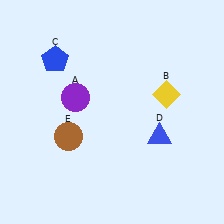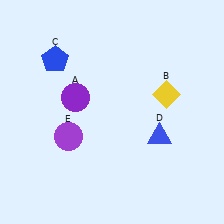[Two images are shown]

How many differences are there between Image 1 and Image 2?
There is 1 difference between the two images.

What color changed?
The circle (E) changed from brown in Image 1 to purple in Image 2.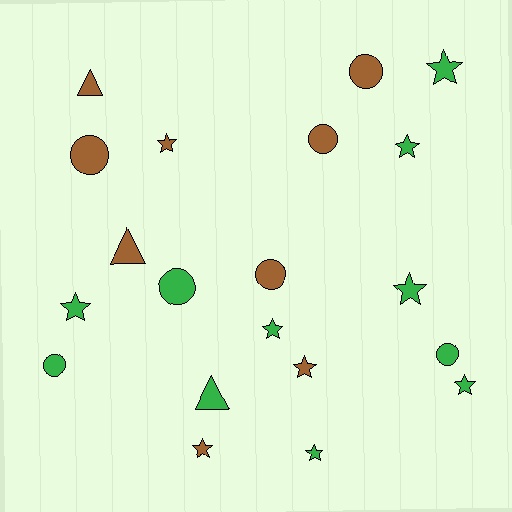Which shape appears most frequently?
Star, with 10 objects.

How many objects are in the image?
There are 20 objects.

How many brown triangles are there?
There are 2 brown triangles.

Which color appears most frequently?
Green, with 11 objects.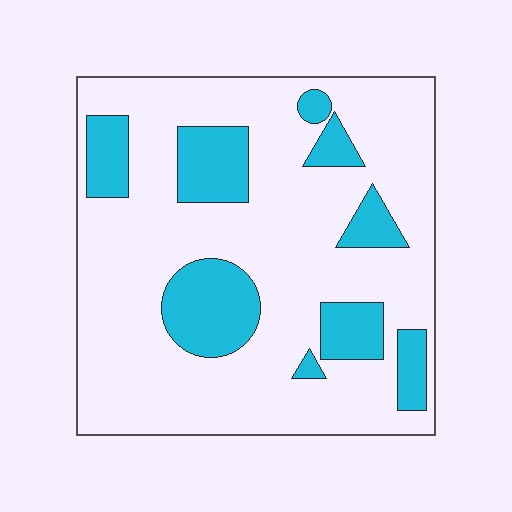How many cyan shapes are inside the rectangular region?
9.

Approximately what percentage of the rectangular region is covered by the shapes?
Approximately 20%.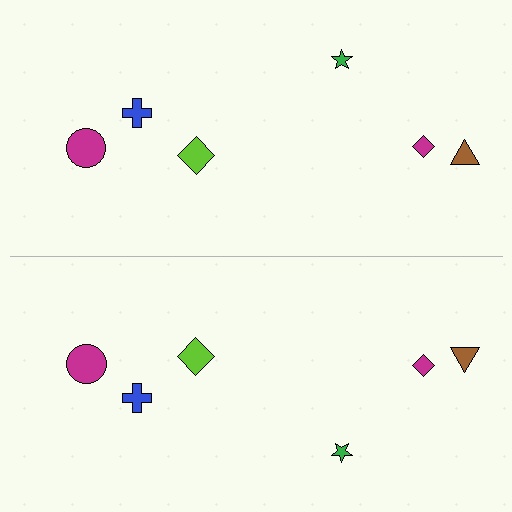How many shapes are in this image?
There are 12 shapes in this image.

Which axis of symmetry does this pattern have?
The pattern has a horizontal axis of symmetry running through the center of the image.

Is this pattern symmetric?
Yes, this pattern has bilateral (reflection) symmetry.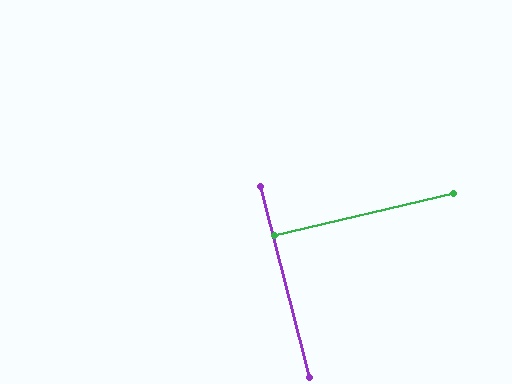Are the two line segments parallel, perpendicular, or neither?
Perpendicular — they meet at approximately 89°.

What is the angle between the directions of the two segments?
Approximately 89 degrees.